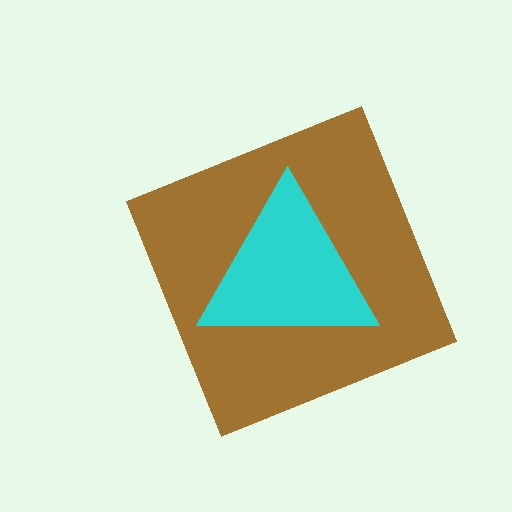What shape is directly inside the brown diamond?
The cyan triangle.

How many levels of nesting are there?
2.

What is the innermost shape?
The cyan triangle.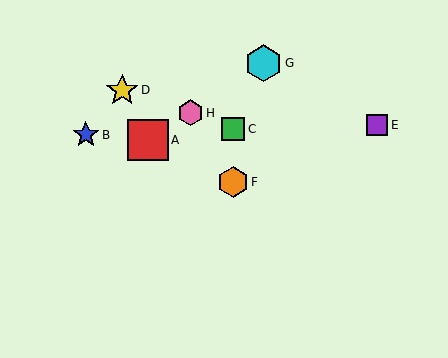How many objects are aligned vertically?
2 objects (C, F) are aligned vertically.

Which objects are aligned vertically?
Objects C, F are aligned vertically.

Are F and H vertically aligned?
No, F is at x≈233 and H is at x≈190.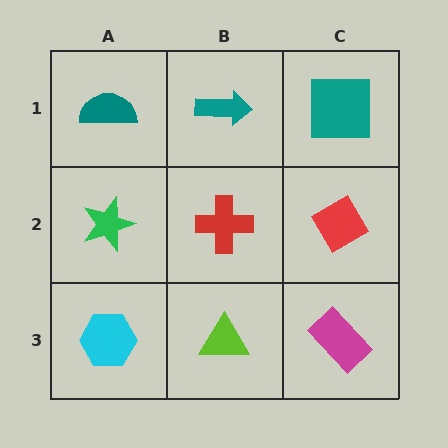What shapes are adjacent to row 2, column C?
A teal square (row 1, column C), a magenta rectangle (row 3, column C), a red cross (row 2, column B).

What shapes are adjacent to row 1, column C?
A red diamond (row 2, column C), a teal arrow (row 1, column B).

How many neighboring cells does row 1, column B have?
3.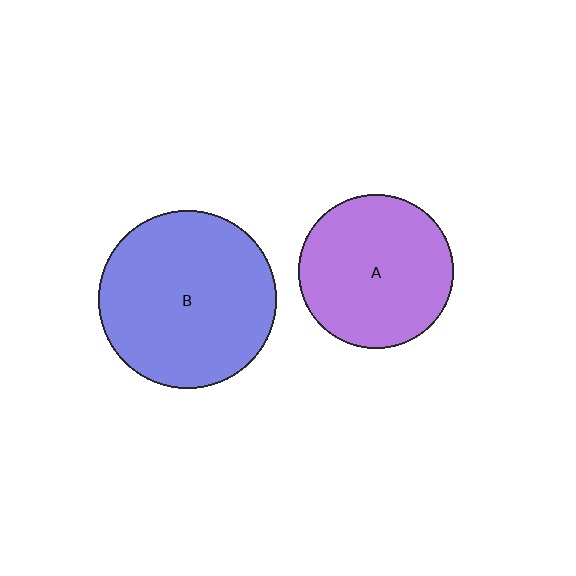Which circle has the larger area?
Circle B (blue).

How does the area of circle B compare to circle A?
Approximately 1.3 times.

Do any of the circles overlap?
No, none of the circles overlap.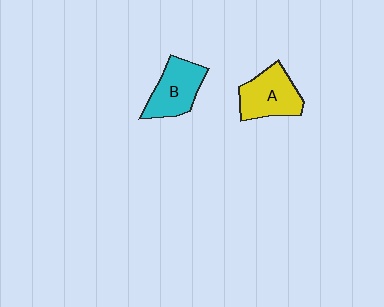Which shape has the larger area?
Shape A (yellow).